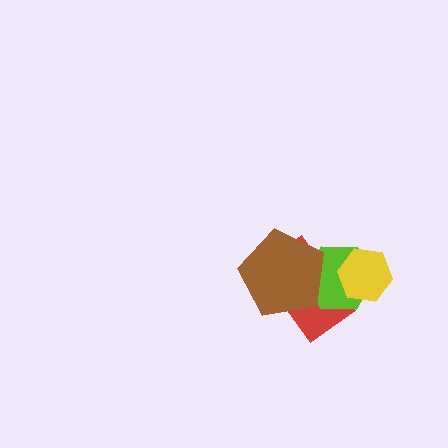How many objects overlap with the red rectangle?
3 objects overlap with the red rectangle.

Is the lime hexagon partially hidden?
Yes, it is partially covered by another shape.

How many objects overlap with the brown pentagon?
2 objects overlap with the brown pentagon.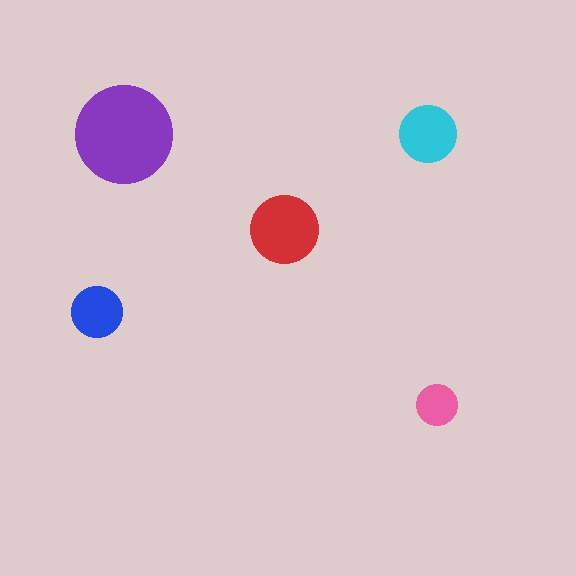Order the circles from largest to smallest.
the purple one, the red one, the cyan one, the blue one, the pink one.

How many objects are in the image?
There are 5 objects in the image.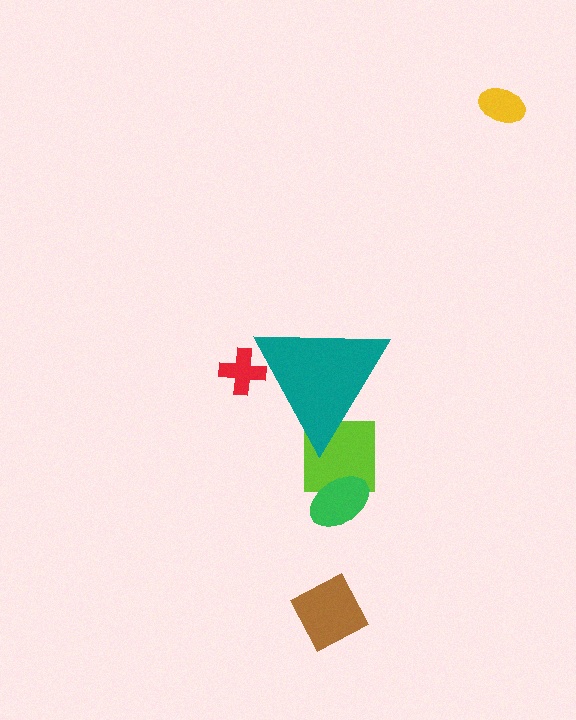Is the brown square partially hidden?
No, the brown square is fully visible.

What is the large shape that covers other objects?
A teal triangle.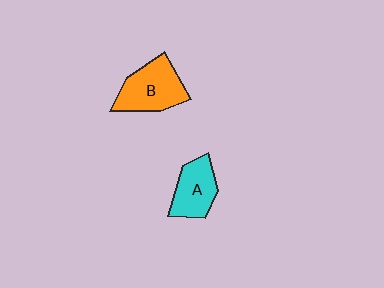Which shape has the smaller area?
Shape A (cyan).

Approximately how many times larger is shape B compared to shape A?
Approximately 1.3 times.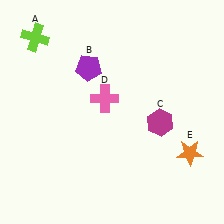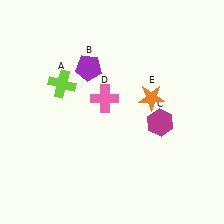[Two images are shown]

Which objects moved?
The objects that moved are: the lime cross (A), the orange star (E).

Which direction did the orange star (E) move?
The orange star (E) moved up.